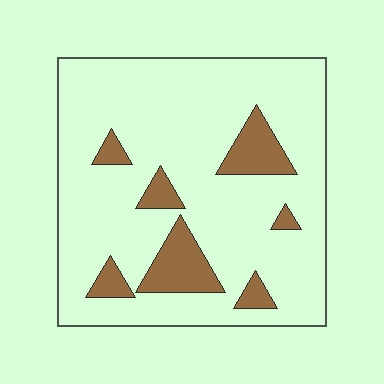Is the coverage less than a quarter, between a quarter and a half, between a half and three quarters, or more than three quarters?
Less than a quarter.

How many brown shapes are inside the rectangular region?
7.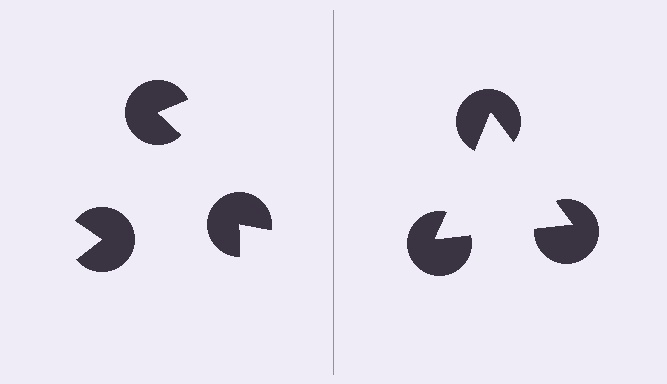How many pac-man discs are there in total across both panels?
6 — 3 on each side.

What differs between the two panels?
The pac-man discs are positioned identically on both sides; only the wedge orientations differ. On the right they align to a triangle; on the left they are misaligned.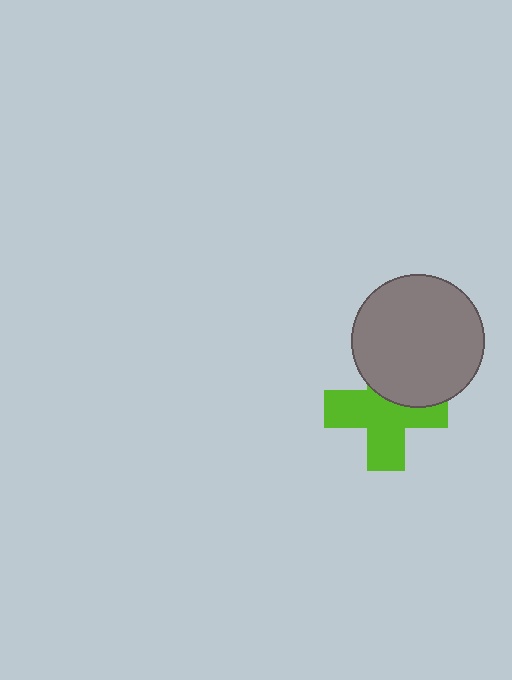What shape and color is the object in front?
The object in front is a gray circle.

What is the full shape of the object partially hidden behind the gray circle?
The partially hidden object is a lime cross.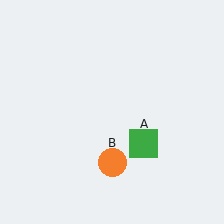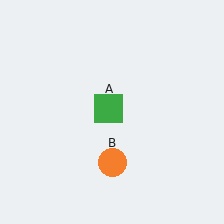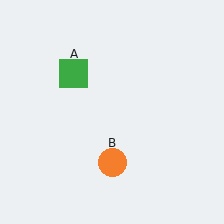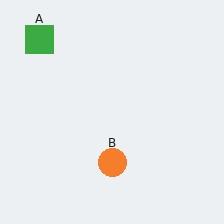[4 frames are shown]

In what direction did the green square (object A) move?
The green square (object A) moved up and to the left.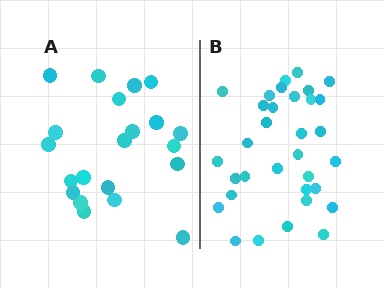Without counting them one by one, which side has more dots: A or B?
Region B (the right region) has more dots.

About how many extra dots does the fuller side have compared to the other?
Region B has roughly 12 or so more dots than region A.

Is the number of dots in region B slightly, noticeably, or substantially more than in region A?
Region B has substantially more. The ratio is roughly 1.6 to 1.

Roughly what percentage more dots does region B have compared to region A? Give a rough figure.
About 55% more.